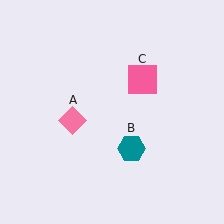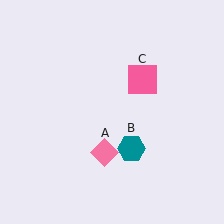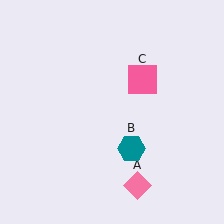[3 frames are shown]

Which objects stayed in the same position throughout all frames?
Teal hexagon (object B) and pink square (object C) remained stationary.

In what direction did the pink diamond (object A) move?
The pink diamond (object A) moved down and to the right.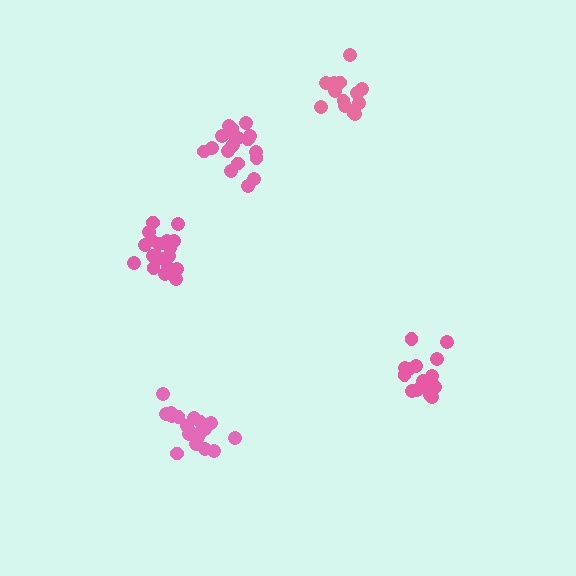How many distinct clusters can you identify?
There are 5 distinct clusters.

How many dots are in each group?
Group 1: 16 dots, Group 2: 20 dots, Group 3: 19 dots, Group 4: 19 dots, Group 5: 14 dots (88 total).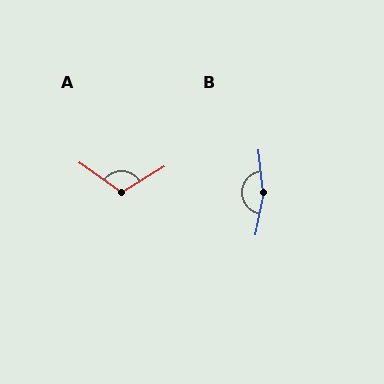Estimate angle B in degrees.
Approximately 162 degrees.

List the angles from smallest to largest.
A (113°), B (162°).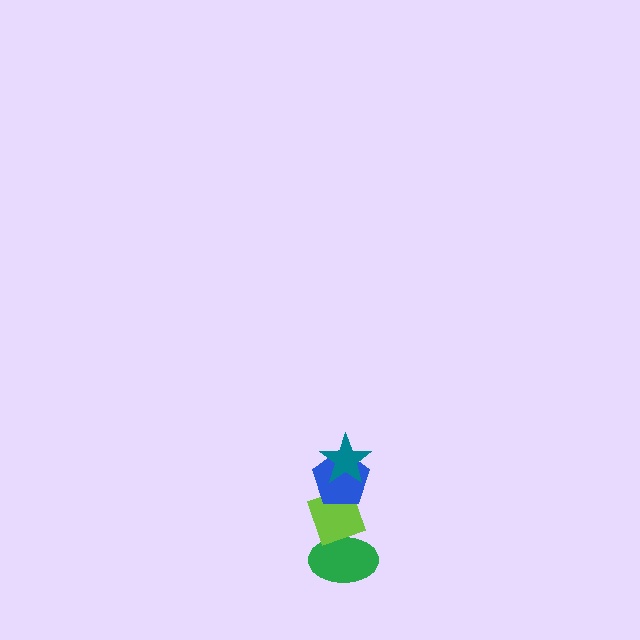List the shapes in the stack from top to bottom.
From top to bottom: the teal star, the blue pentagon, the lime diamond, the green ellipse.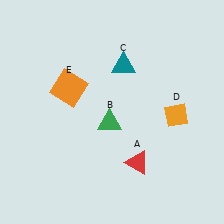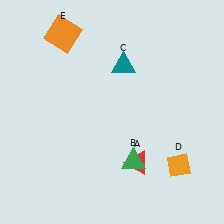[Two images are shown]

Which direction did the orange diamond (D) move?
The orange diamond (D) moved down.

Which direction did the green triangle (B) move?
The green triangle (B) moved down.